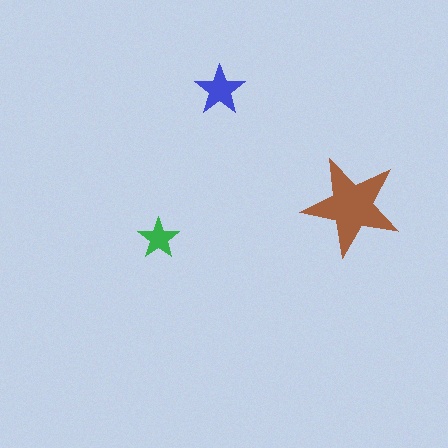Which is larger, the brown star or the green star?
The brown one.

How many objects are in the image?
There are 3 objects in the image.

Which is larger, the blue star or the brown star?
The brown one.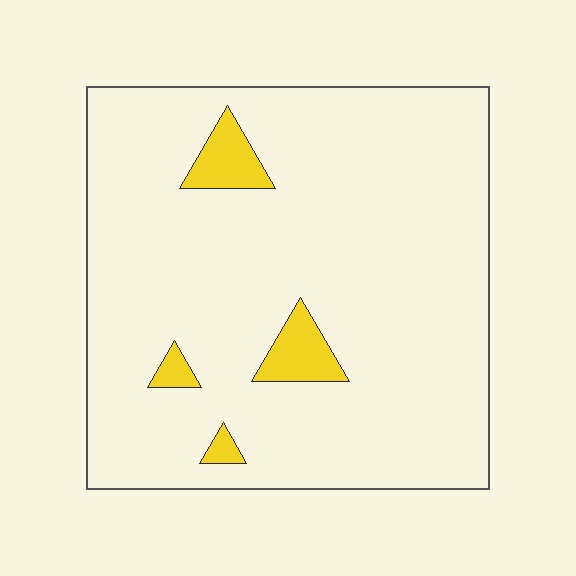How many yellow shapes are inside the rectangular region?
4.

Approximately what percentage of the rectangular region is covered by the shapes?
Approximately 5%.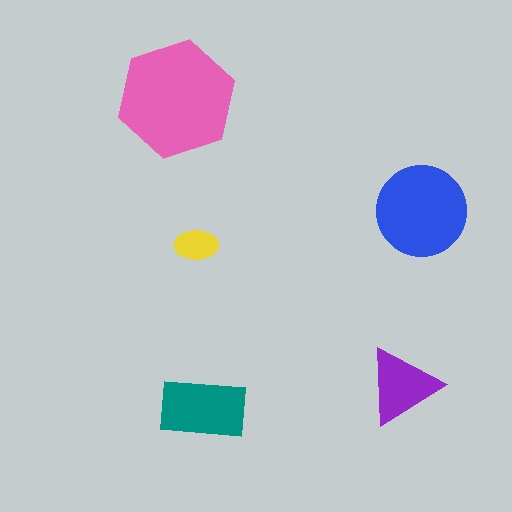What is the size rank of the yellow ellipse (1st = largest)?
5th.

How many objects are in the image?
There are 5 objects in the image.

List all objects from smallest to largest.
The yellow ellipse, the purple triangle, the teal rectangle, the blue circle, the pink hexagon.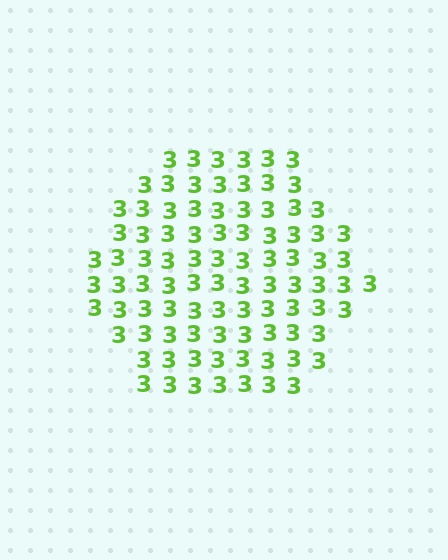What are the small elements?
The small elements are digit 3's.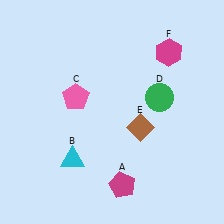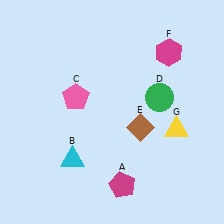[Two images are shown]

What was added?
A yellow triangle (G) was added in Image 2.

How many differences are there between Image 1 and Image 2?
There is 1 difference between the two images.